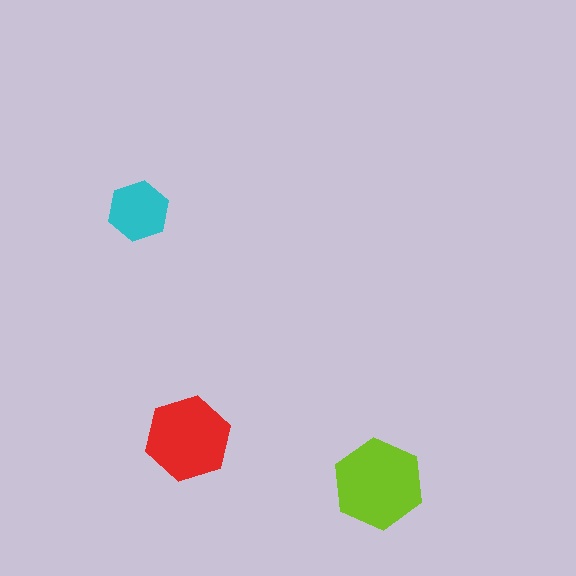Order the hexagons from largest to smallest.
the lime one, the red one, the cyan one.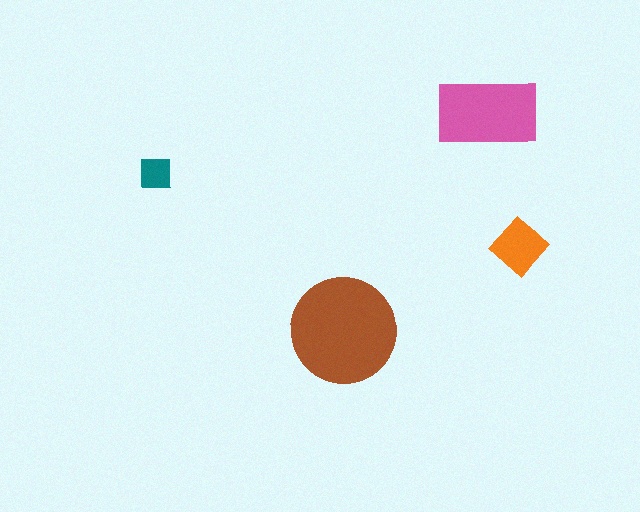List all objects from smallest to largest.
The teal square, the orange diamond, the pink rectangle, the brown circle.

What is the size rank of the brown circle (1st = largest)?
1st.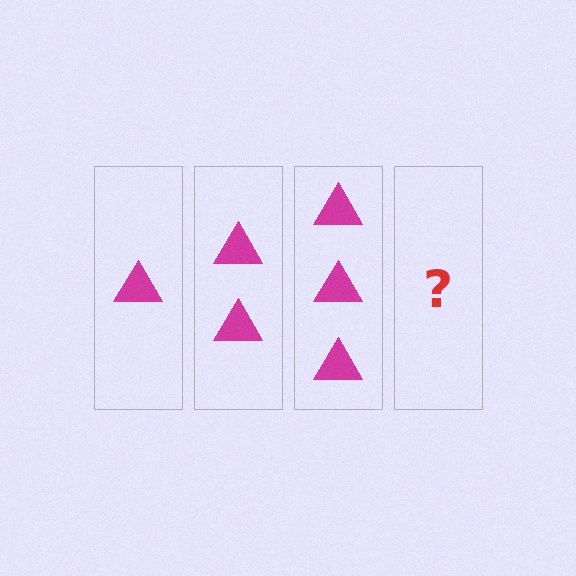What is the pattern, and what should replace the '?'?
The pattern is that each step adds one more triangle. The '?' should be 4 triangles.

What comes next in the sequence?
The next element should be 4 triangles.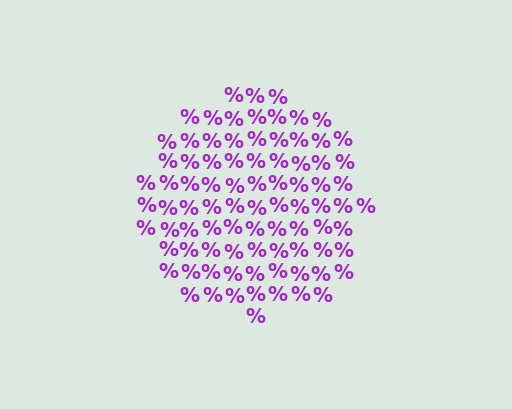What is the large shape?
The large shape is a circle.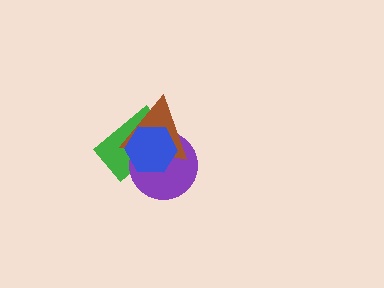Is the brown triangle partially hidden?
Yes, it is partially covered by another shape.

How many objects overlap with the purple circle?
3 objects overlap with the purple circle.